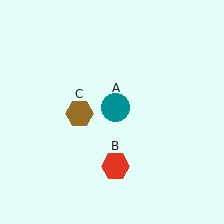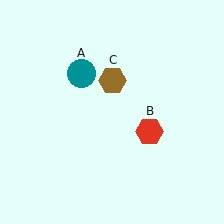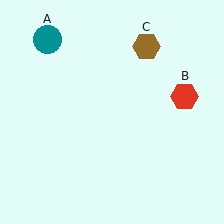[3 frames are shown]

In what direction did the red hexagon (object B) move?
The red hexagon (object B) moved up and to the right.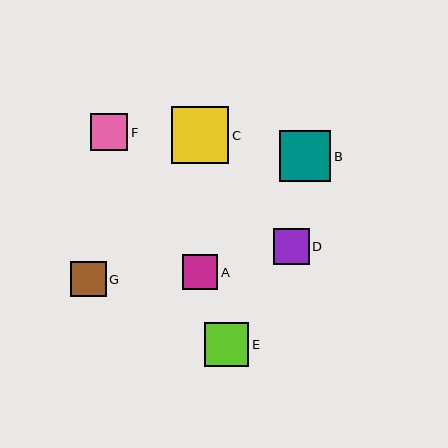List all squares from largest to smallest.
From largest to smallest: C, B, E, F, D, G, A.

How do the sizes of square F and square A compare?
Square F and square A are approximately the same size.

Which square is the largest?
Square C is the largest with a size of approximately 57 pixels.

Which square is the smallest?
Square A is the smallest with a size of approximately 35 pixels.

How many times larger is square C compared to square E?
Square C is approximately 1.3 times the size of square E.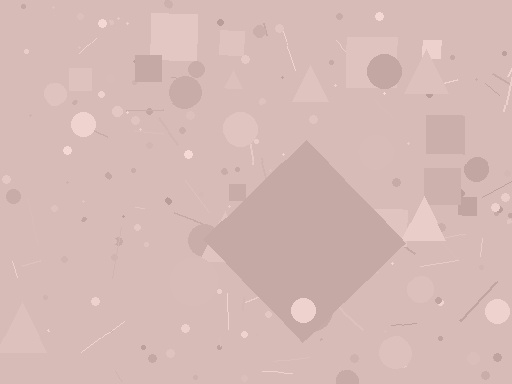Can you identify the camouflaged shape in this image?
The camouflaged shape is a diamond.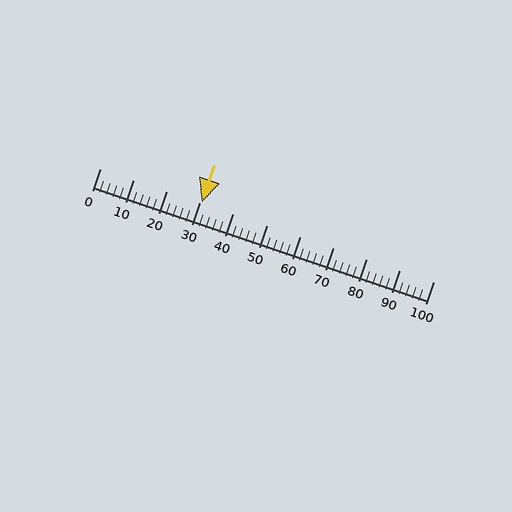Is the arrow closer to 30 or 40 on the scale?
The arrow is closer to 30.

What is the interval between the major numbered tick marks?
The major tick marks are spaced 10 units apart.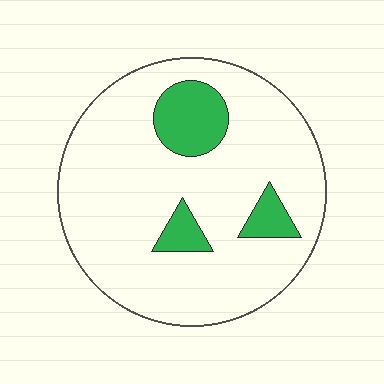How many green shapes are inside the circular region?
3.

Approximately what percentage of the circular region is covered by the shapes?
Approximately 15%.